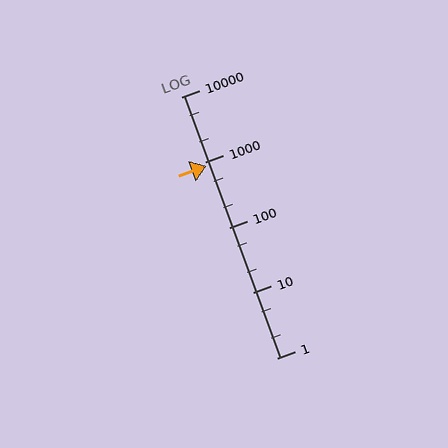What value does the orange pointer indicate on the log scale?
The pointer indicates approximately 880.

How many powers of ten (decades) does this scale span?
The scale spans 4 decades, from 1 to 10000.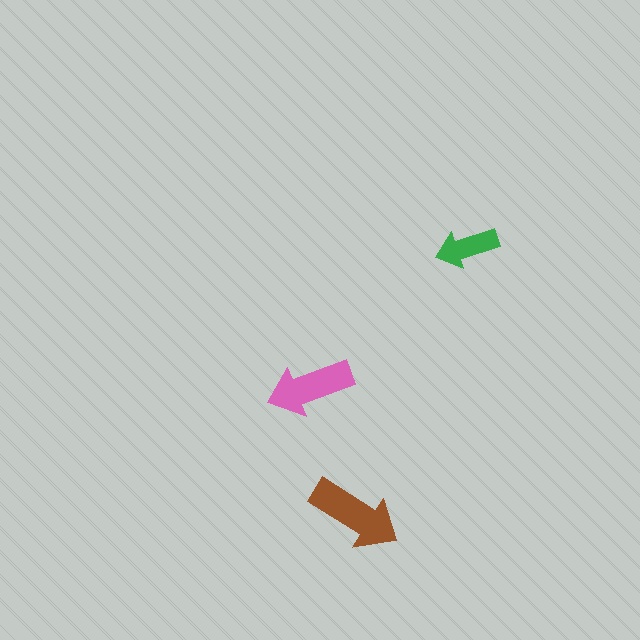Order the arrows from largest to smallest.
the brown one, the pink one, the green one.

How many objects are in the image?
There are 3 objects in the image.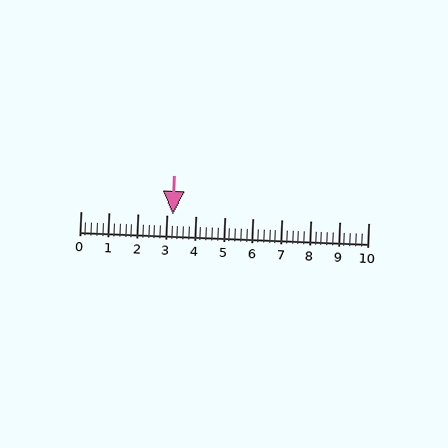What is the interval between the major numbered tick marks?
The major tick marks are spaced 1 units apart.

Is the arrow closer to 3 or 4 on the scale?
The arrow is closer to 3.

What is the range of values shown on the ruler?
The ruler shows values from 0 to 10.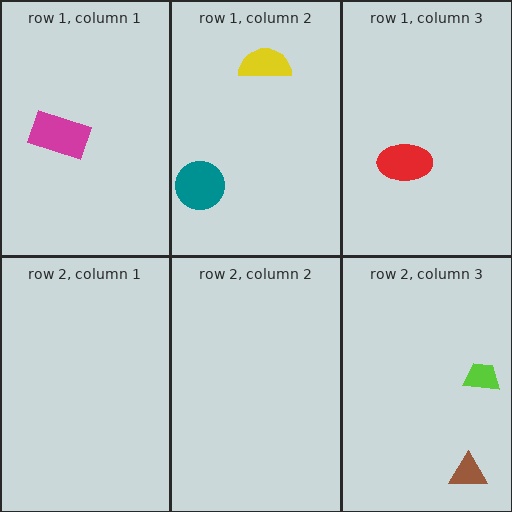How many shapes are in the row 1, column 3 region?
1.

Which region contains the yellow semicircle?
The row 1, column 2 region.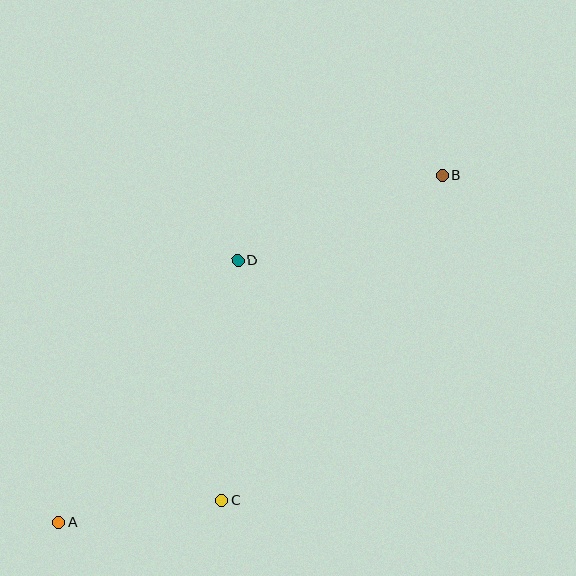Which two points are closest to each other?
Points A and C are closest to each other.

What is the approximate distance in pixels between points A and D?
The distance between A and D is approximately 317 pixels.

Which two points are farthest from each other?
Points A and B are farthest from each other.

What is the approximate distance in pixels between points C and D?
The distance between C and D is approximately 241 pixels.